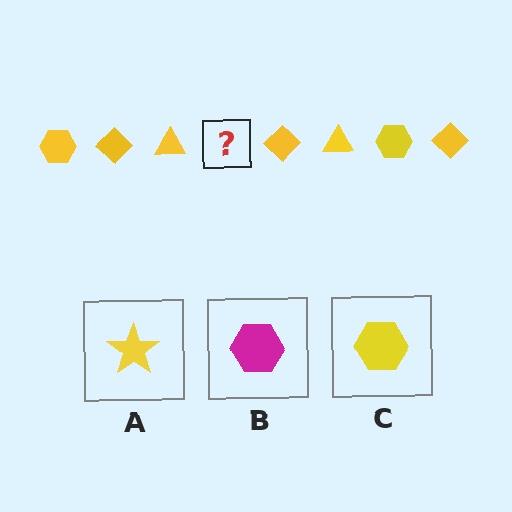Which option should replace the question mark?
Option C.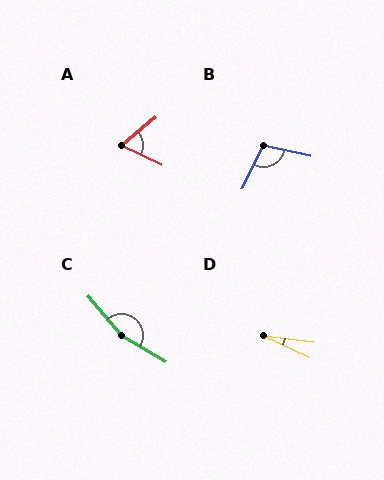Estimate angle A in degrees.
Approximately 66 degrees.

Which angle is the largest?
C, at approximately 161 degrees.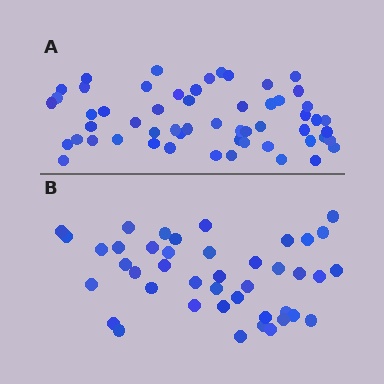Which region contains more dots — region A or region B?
Region A (the top region) has more dots.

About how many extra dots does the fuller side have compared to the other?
Region A has approximately 15 more dots than region B.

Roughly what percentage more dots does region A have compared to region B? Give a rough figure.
About 35% more.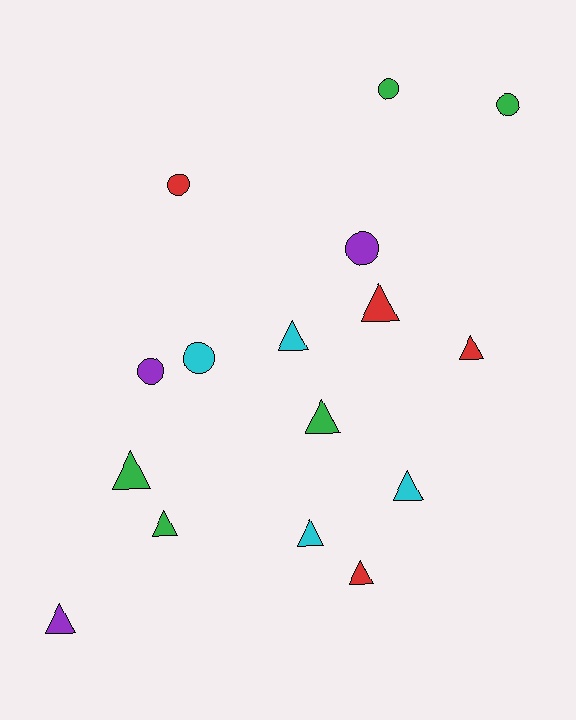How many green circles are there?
There are 2 green circles.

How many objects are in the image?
There are 16 objects.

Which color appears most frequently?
Green, with 5 objects.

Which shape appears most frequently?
Triangle, with 10 objects.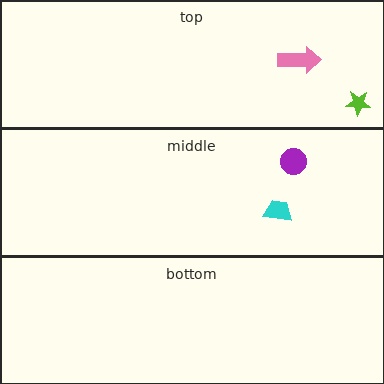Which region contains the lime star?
The top region.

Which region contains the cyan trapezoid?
The middle region.